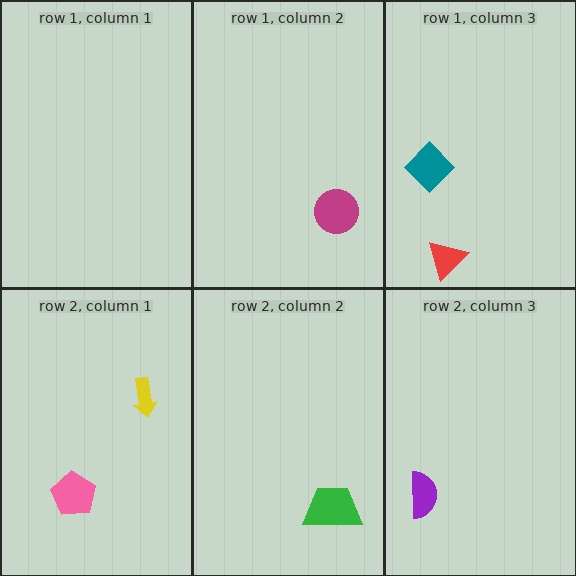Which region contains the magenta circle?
The row 1, column 2 region.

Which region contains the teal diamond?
The row 1, column 3 region.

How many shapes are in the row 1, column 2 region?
1.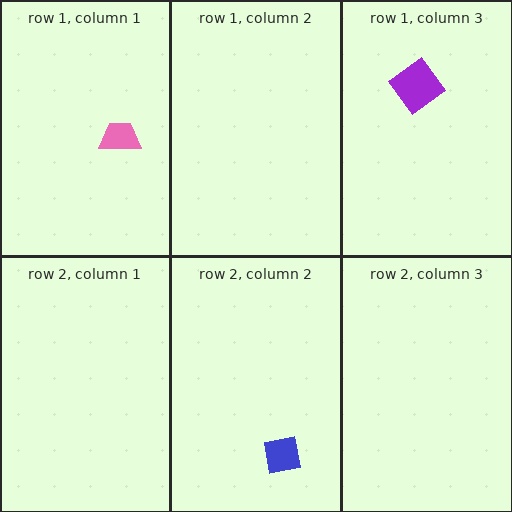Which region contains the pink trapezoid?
The row 1, column 1 region.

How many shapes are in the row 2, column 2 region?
1.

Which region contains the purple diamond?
The row 1, column 3 region.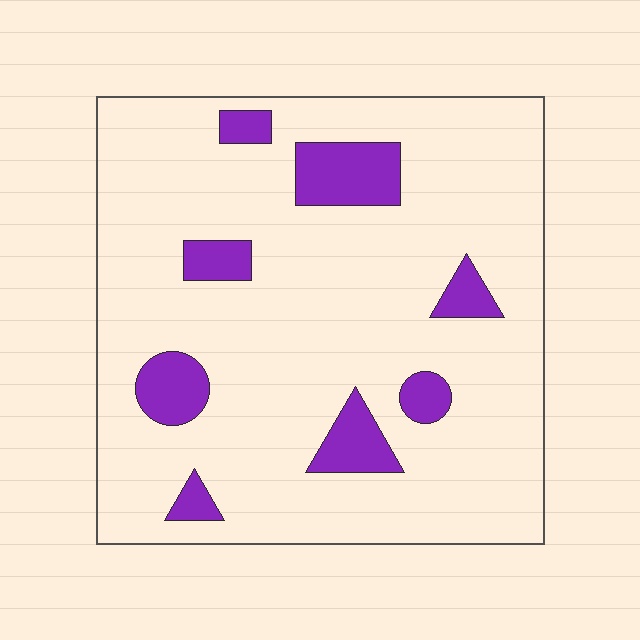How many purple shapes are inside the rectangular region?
8.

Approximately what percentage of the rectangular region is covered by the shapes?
Approximately 15%.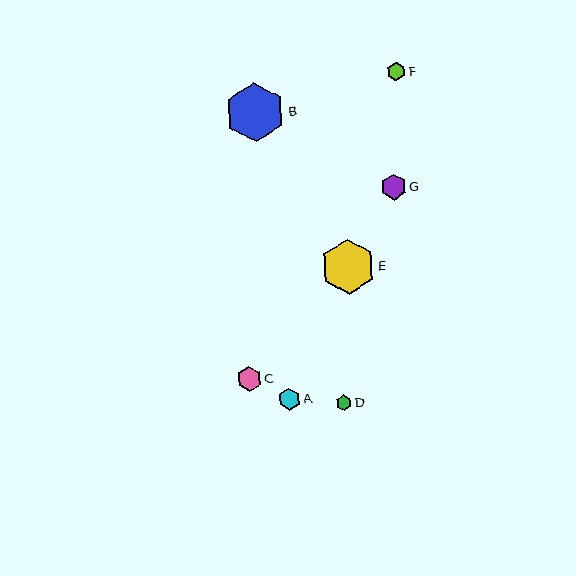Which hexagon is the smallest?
Hexagon D is the smallest with a size of approximately 15 pixels.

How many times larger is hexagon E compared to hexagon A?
Hexagon E is approximately 2.5 times the size of hexagon A.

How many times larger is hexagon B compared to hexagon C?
Hexagon B is approximately 2.4 times the size of hexagon C.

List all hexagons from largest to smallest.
From largest to smallest: B, E, G, C, A, F, D.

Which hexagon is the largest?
Hexagon B is the largest with a size of approximately 60 pixels.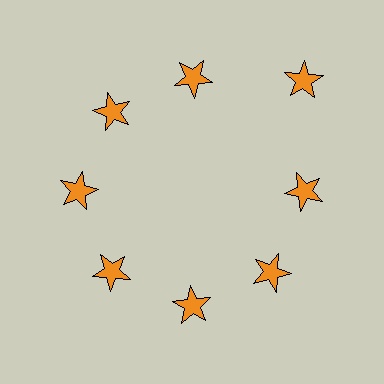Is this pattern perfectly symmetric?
No. The 8 orange stars are arranged in a ring, but one element near the 2 o'clock position is pushed outward from the center, breaking the 8-fold rotational symmetry.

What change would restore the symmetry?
The symmetry would be restored by moving it inward, back onto the ring so that all 8 stars sit at equal angles and equal distance from the center.